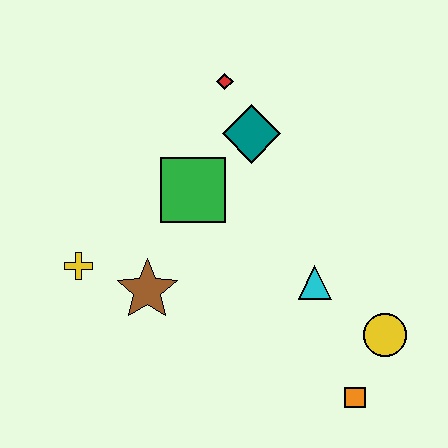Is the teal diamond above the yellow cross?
Yes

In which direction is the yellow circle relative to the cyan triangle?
The yellow circle is to the right of the cyan triangle.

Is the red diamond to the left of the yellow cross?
No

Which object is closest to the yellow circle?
The orange square is closest to the yellow circle.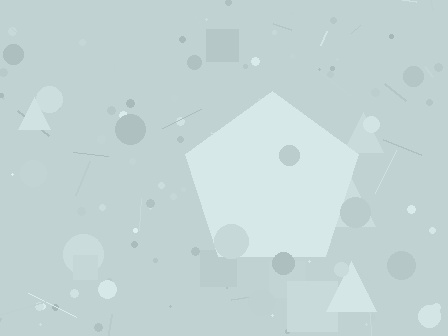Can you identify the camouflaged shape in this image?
The camouflaged shape is a pentagon.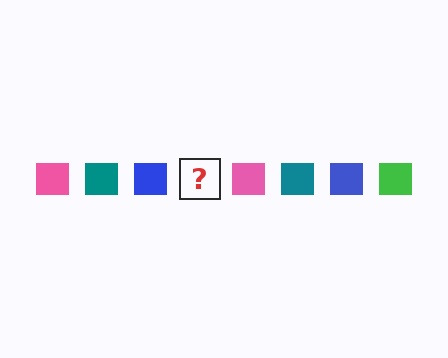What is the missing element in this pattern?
The missing element is a green square.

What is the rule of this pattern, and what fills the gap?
The rule is that the pattern cycles through pink, teal, blue, green squares. The gap should be filled with a green square.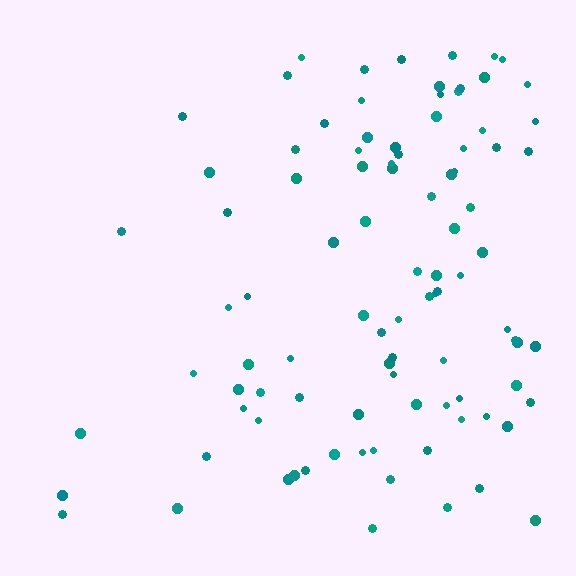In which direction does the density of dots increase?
From left to right, with the right side densest.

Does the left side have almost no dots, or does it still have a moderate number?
Still a moderate number, just noticeably fewer than the right.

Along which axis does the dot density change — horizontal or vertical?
Horizontal.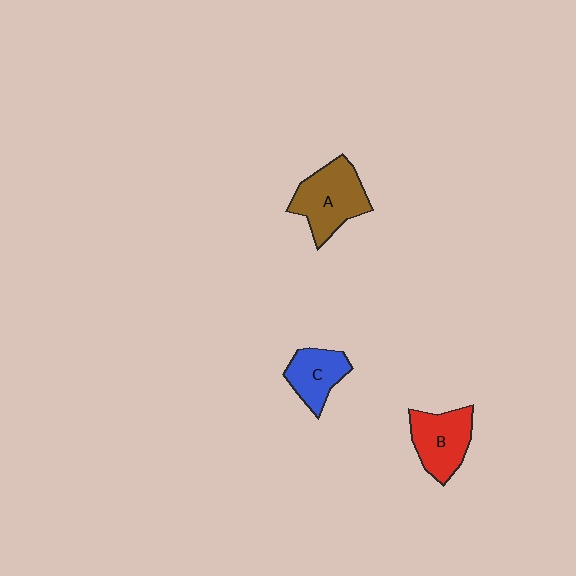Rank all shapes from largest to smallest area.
From largest to smallest: A (brown), B (red), C (blue).